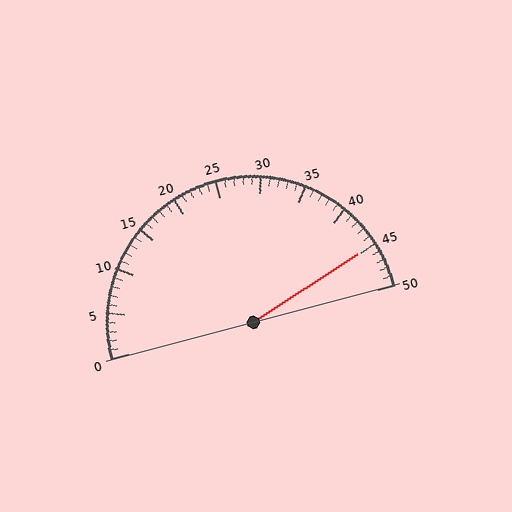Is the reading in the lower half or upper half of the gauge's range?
The reading is in the upper half of the range (0 to 50).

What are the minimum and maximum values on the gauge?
The gauge ranges from 0 to 50.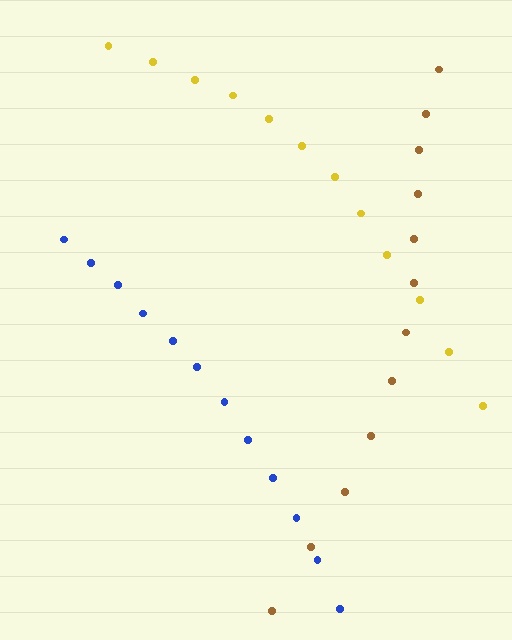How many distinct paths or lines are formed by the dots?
There are 3 distinct paths.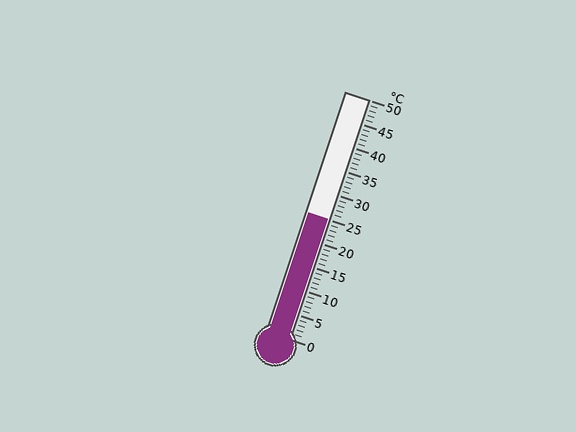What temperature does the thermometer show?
The thermometer shows approximately 25°C.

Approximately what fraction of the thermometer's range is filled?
The thermometer is filled to approximately 50% of its range.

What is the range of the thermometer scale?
The thermometer scale ranges from 0°C to 50°C.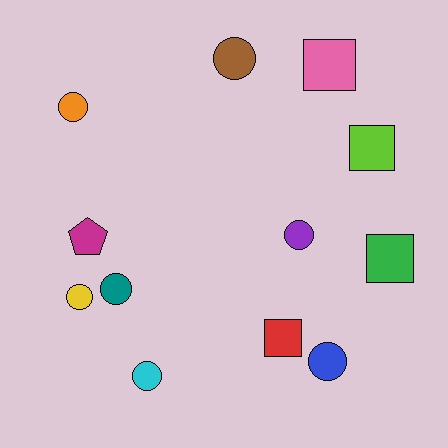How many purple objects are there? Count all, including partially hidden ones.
There is 1 purple object.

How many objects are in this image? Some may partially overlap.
There are 12 objects.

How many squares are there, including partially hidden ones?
There are 4 squares.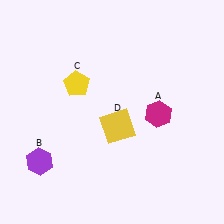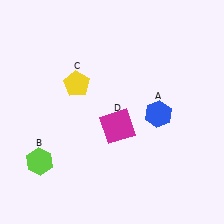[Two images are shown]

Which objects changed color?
A changed from magenta to blue. B changed from purple to lime. D changed from yellow to magenta.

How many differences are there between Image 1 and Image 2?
There are 3 differences between the two images.